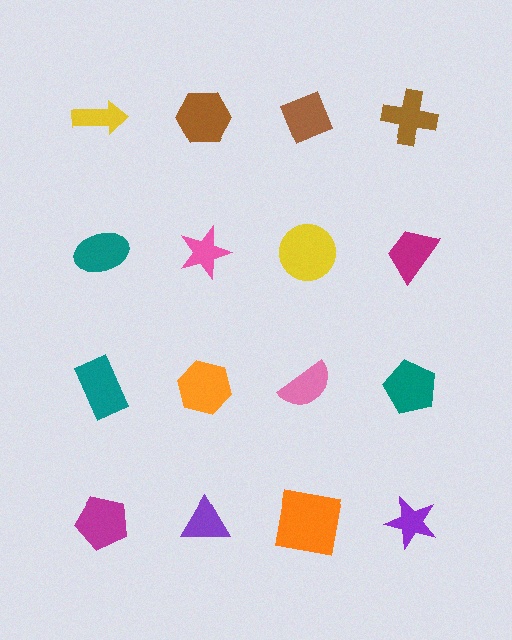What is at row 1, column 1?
A yellow arrow.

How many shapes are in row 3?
4 shapes.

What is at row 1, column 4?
A brown cross.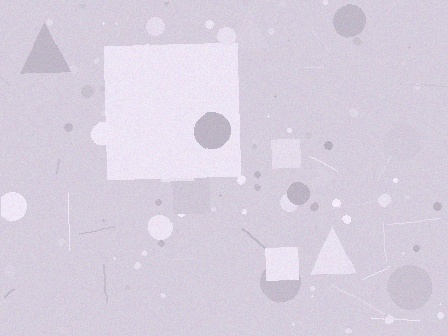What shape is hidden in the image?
A square is hidden in the image.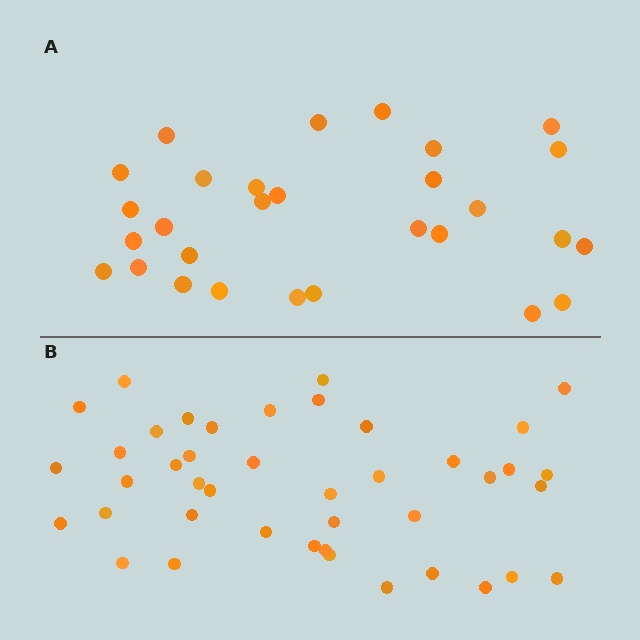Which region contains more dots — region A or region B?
Region B (the bottom region) has more dots.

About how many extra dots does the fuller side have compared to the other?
Region B has approximately 15 more dots than region A.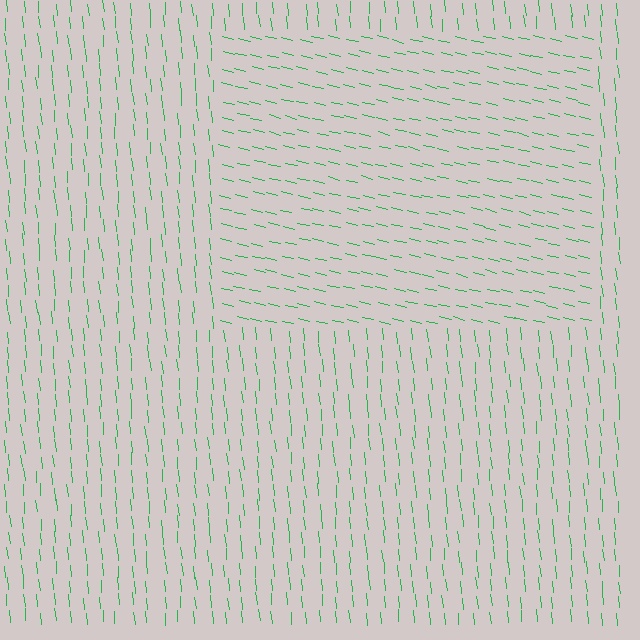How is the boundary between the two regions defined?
The boundary is defined purely by a change in line orientation (approximately 71 degrees difference). All lines are the same color and thickness.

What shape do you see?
I see a rectangle.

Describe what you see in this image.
The image is filled with small green line segments. A rectangle region in the image has lines oriented differently from the surrounding lines, creating a visible texture boundary.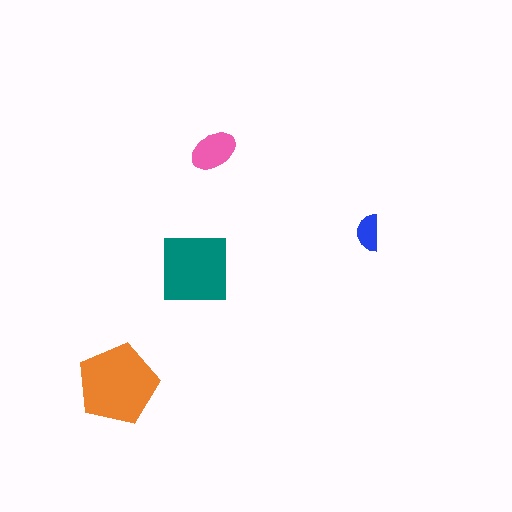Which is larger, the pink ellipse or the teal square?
The teal square.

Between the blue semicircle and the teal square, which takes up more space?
The teal square.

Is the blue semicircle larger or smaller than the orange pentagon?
Smaller.